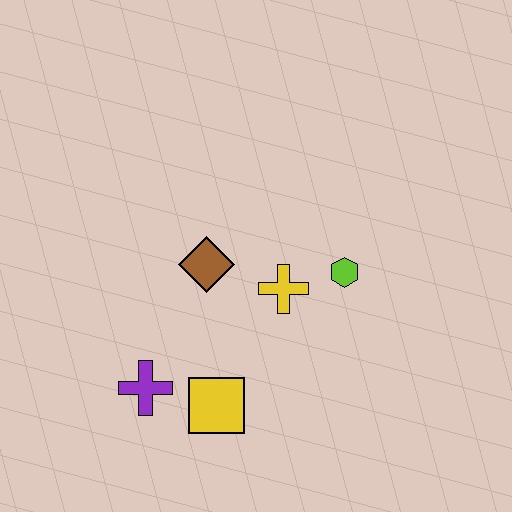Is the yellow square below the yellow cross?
Yes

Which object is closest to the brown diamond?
The yellow cross is closest to the brown diamond.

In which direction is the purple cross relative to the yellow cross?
The purple cross is to the left of the yellow cross.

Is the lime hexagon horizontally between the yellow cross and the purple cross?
No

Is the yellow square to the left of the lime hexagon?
Yes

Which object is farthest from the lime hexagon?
The purple cross is farthest from the lime hexagon.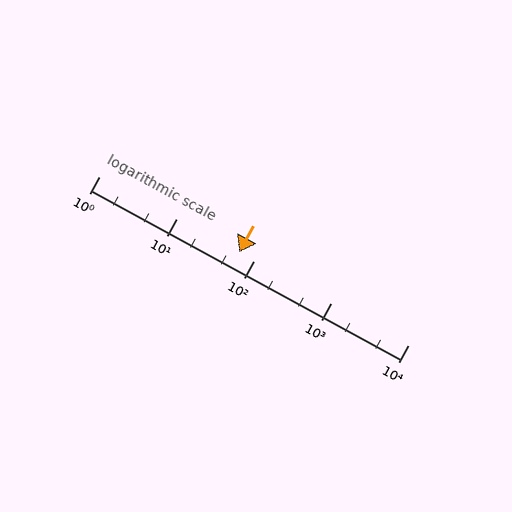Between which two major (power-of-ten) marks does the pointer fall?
The pointer is between 10 and 100.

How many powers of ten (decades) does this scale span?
The scale spans 4 decades, from 1 to 10000.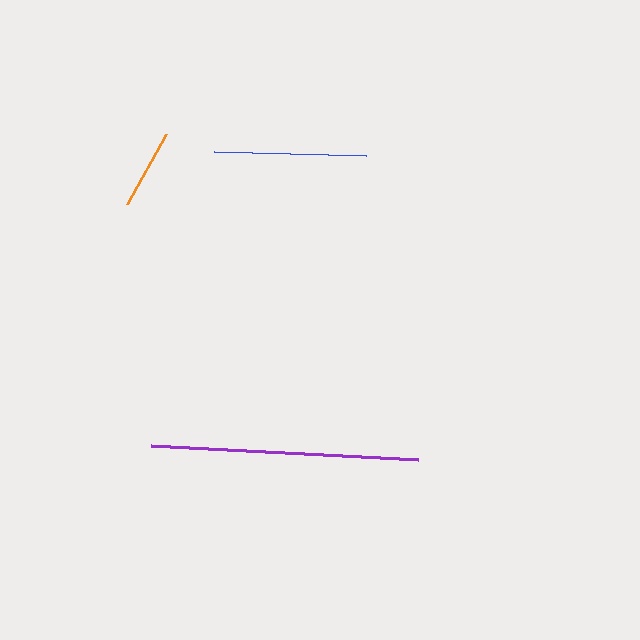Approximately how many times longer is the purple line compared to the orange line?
The purple line is approximately 3.3 times the length of the orange line.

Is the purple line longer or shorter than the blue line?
The purple line is longer than the blue line.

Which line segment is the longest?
The purple line is the longest at approximately 268 pixels.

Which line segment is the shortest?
The orange line is the shortest at approximately 80 pixels.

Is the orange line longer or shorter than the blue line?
The blue line is longer than the orange line.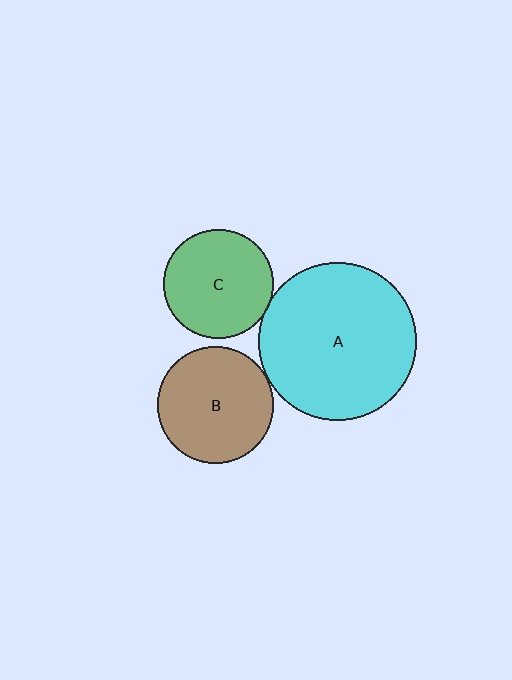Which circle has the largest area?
Circle A (cyan).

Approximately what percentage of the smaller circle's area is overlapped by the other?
Approximately 5%.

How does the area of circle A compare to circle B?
Approximately 1.8 times.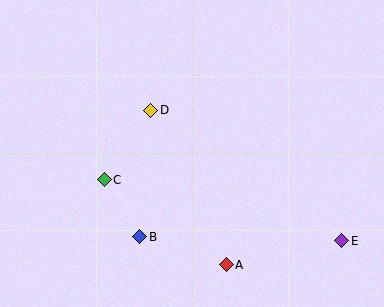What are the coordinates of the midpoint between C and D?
The midpoint between C and D is at (128, 145).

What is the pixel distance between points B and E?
The distance between B and E is 202 pixels.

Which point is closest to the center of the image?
Point D at (151, 110) is closest to the center.